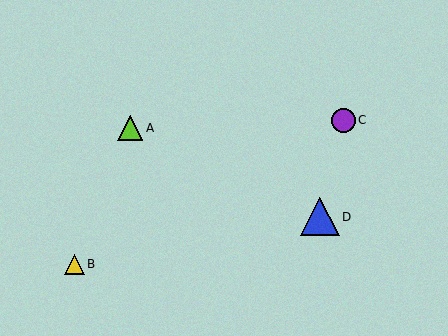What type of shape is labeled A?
Shape A is a lime triangle.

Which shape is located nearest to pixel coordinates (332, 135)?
The purple circle (labeled C) at (343, 120) is nearest to that location.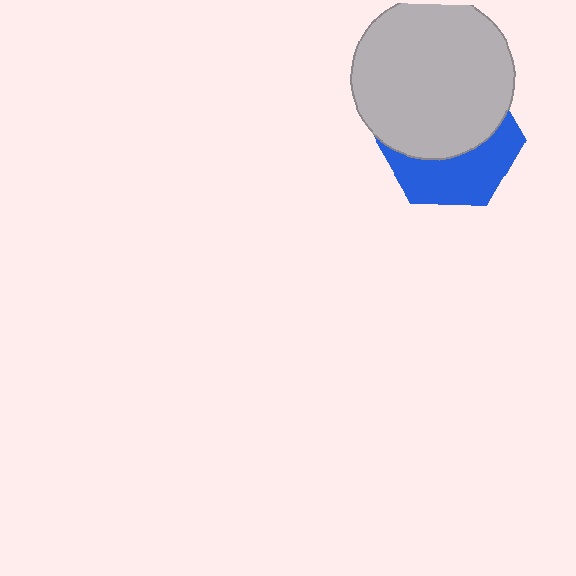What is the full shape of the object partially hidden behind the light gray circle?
The partially hidden object is a blue hexagon.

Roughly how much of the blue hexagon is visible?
A small part of it is visible (roughly 42%).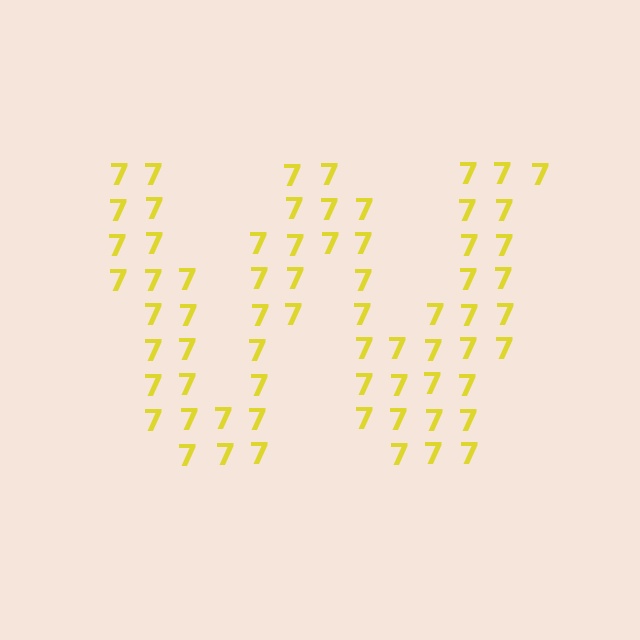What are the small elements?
The small elements are digit 7's.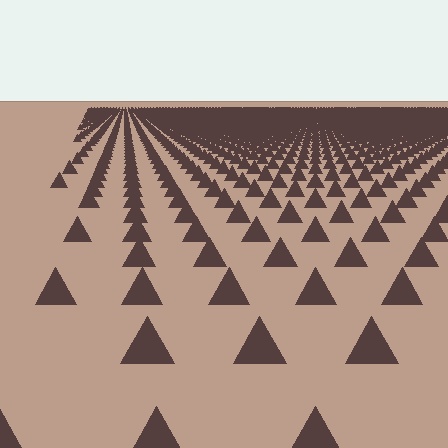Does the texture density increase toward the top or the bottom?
Density increases toward the top.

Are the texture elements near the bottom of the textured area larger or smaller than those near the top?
Larger. Near the bottom, elements are closer to the viewer and appear at a bigger on-screen size.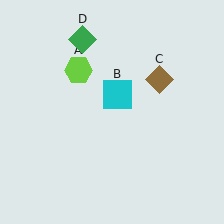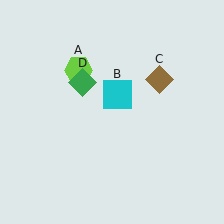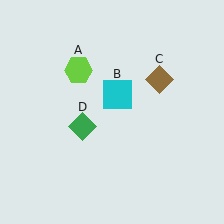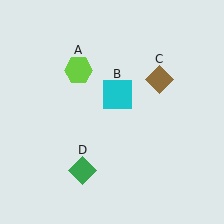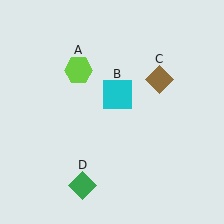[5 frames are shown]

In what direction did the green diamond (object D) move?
The green diamond (object D) moved down.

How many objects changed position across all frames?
1 object changed position: green diamond (object D).